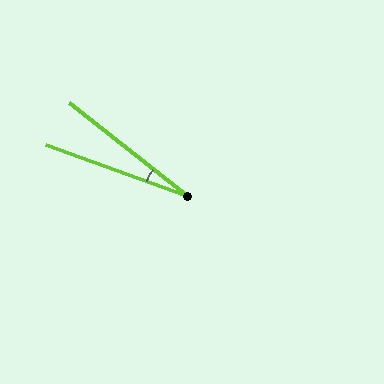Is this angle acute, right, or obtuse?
It is acute.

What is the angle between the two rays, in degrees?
Approximately 18 degrees.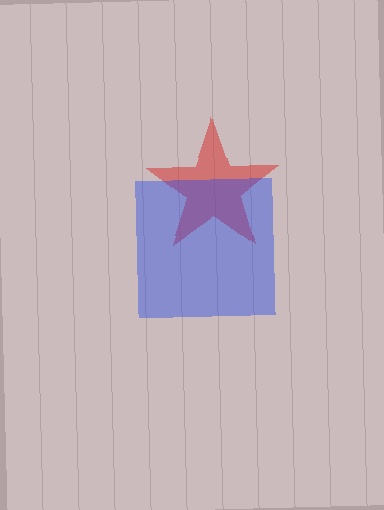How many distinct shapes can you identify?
There are 2 distinct shapes: a red star, a blue square.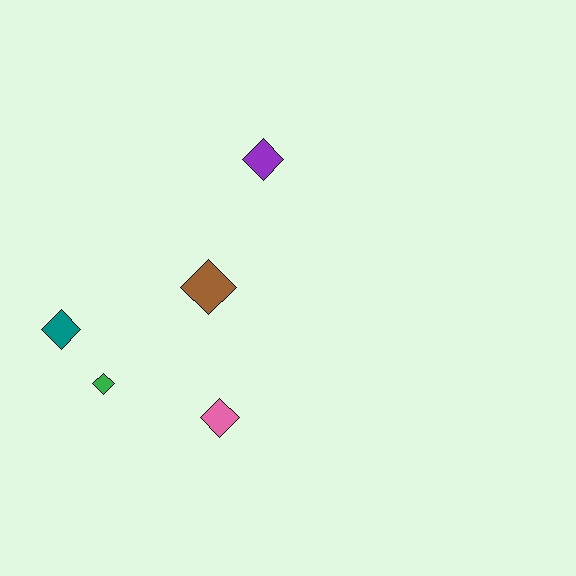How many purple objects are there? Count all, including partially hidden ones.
There is 1 purple object.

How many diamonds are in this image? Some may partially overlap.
There are 5 diamonds.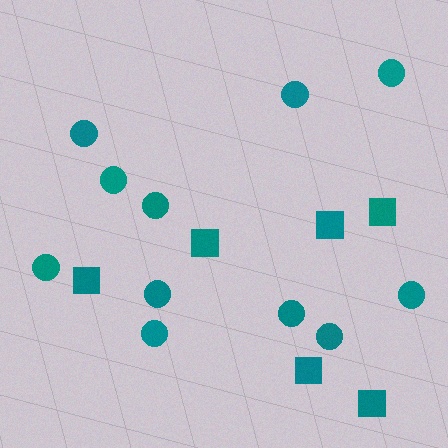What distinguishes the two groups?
There are 2 groups: one group of squares (6) and one group of circles (11).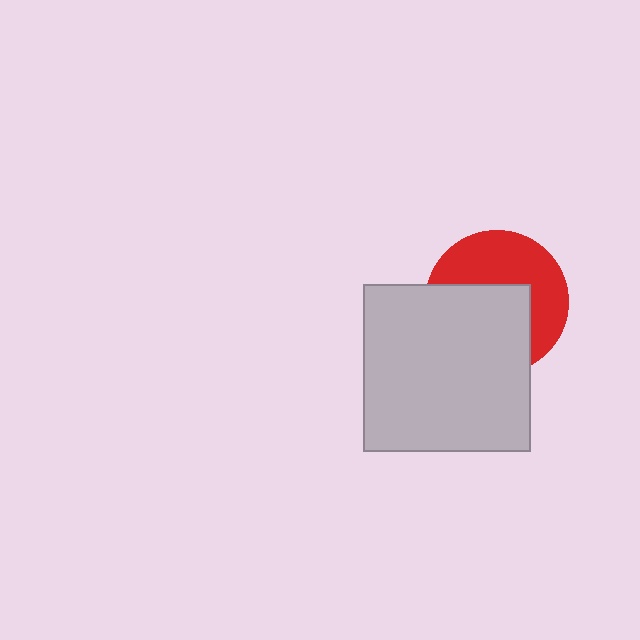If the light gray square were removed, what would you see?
You would see the complete red circle.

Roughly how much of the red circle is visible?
About half of it is visible (roughly 48%).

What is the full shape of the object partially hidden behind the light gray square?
The partially hidden object is a red circle.